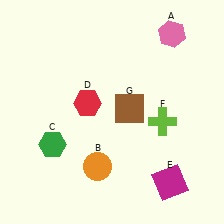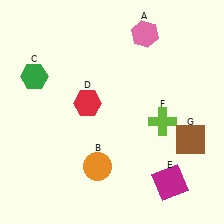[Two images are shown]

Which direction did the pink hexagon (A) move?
The pink hexagon (A) moved left.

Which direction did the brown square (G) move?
The brown square (G) moved right.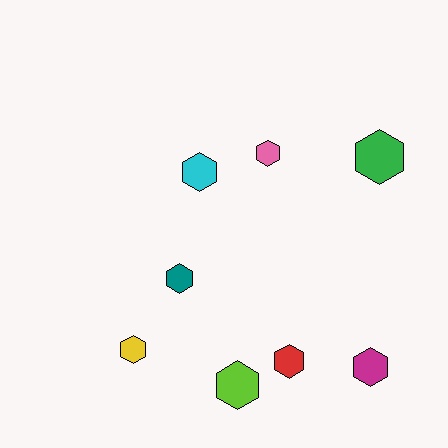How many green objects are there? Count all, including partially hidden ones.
There is 1 green object.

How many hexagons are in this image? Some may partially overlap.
There are 8 hexagons.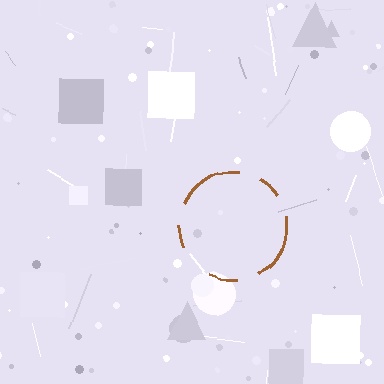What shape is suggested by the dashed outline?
The dashed outline suggests a circle.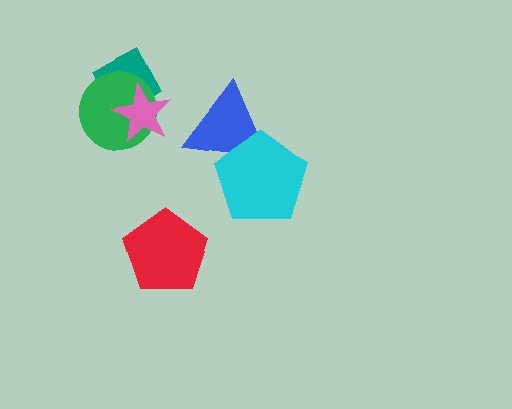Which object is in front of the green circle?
The pink star is in front of the green circle.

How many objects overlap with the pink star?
2 objects overlap with the pink star.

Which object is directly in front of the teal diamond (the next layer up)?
The green circle is directly in front of the teal diamond.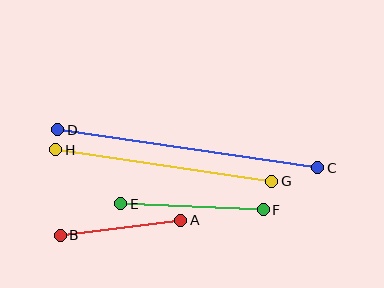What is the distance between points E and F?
The distance is approximately 143 pixels.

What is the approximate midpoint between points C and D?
The midpoint is at approximately (188, 149) pixels.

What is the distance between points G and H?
The distance is approximately 218 pixels.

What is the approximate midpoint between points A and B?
The midpoint is at approximately (120, 228) pixels.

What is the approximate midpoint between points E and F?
The midpoint is at approximately (192, 207) pixels.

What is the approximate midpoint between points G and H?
The midpoint is at approximately (164, 165) pixels.